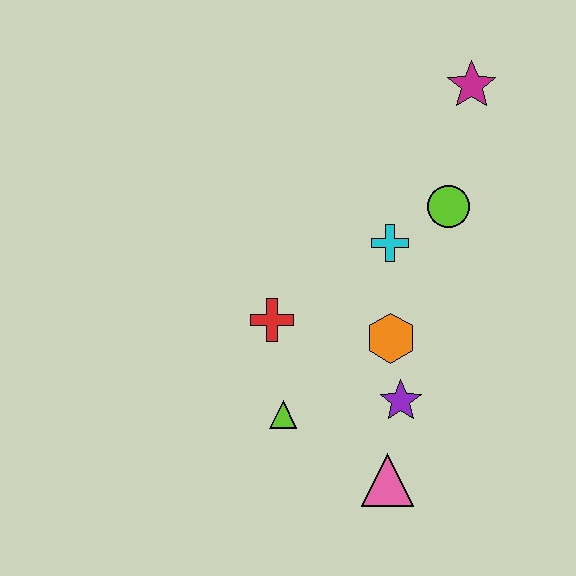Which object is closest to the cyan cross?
The lime circle is closest to the cyan cross.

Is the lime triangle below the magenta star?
Yes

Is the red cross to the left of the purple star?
Yes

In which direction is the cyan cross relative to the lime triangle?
The cyan cross is above the lime triangle.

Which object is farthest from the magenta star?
The pink triangle is farthest from the magenta star.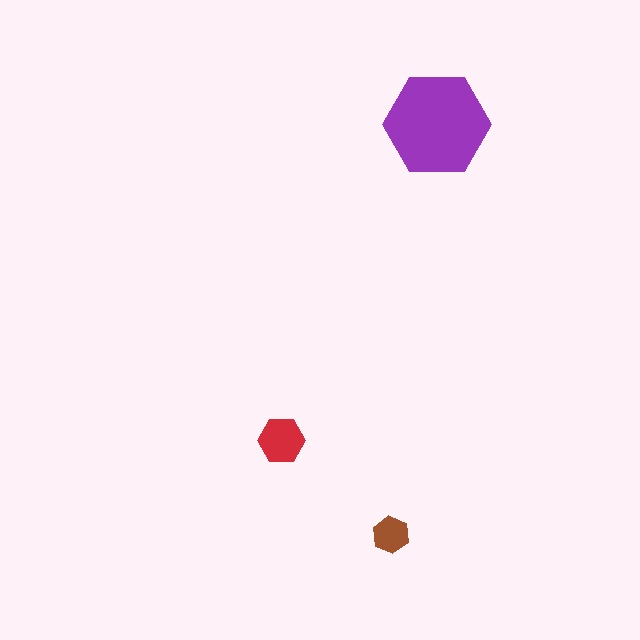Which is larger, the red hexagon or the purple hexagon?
The purple one.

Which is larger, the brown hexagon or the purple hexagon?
The purple one.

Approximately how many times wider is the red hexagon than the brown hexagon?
About 1.5 times wider.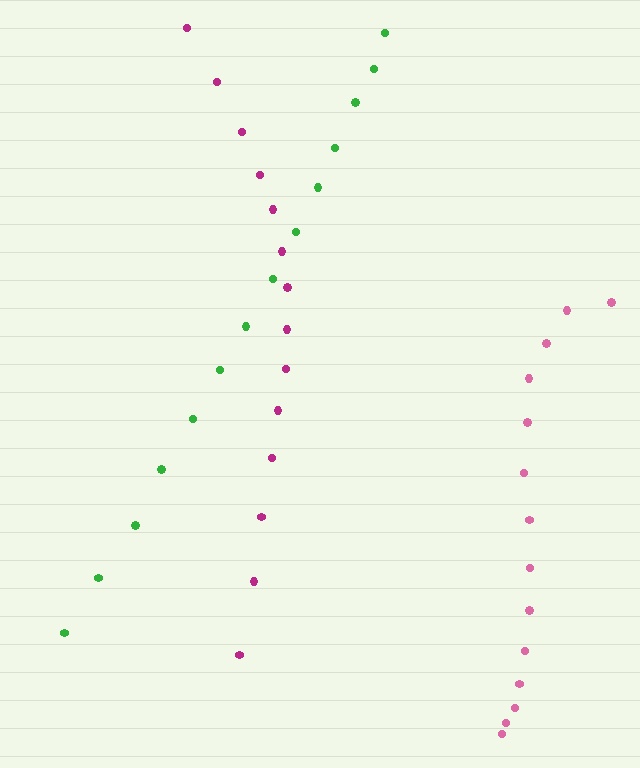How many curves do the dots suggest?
There are 3 distinct paths.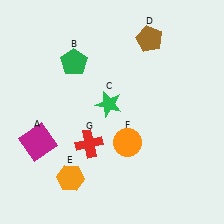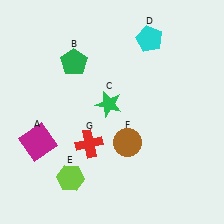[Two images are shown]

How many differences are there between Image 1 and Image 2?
There are 3 differences between the two images.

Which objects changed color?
D changed from brown to cyan. E changed from orange to lime. F changed from orange to brown.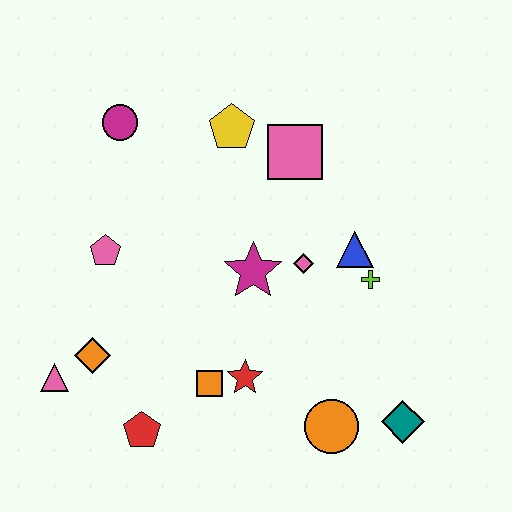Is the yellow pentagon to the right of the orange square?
Yes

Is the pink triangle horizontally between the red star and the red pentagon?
No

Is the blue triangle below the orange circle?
No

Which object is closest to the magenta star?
The pink diamond is closest to the magenta star.